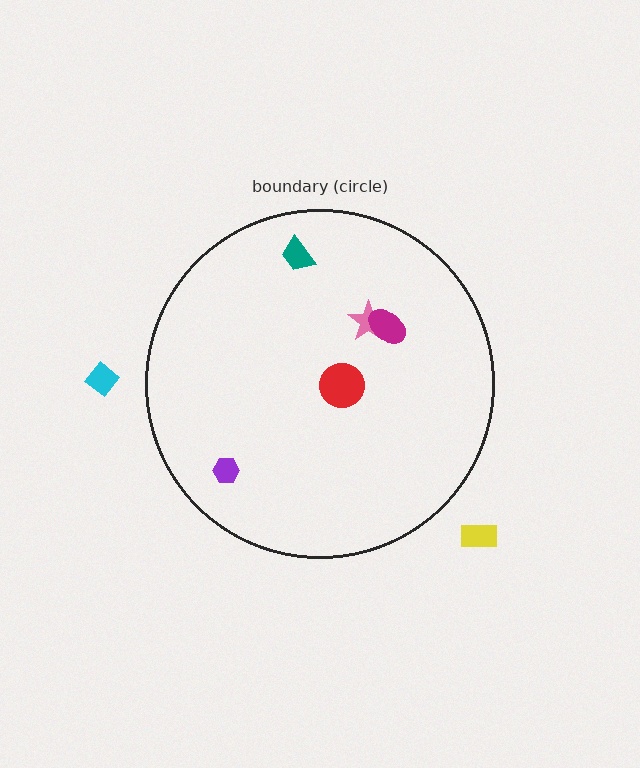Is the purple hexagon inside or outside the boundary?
Inside.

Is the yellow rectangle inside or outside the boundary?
Outside.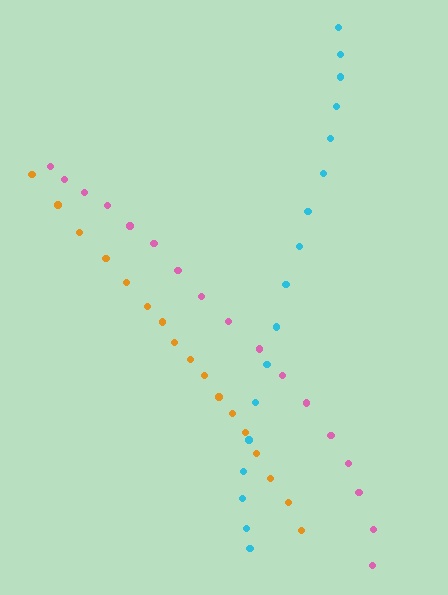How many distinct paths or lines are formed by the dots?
There are 3 distinct paths.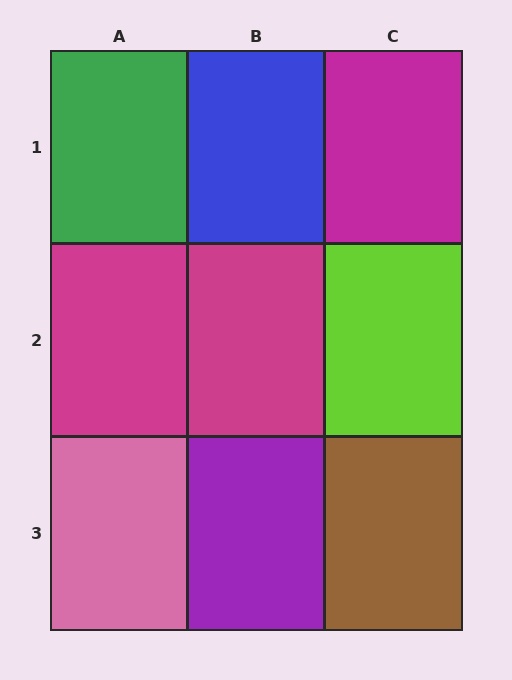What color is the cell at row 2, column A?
Magenta.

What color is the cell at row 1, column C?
Magenta.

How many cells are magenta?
3 cells are magenta.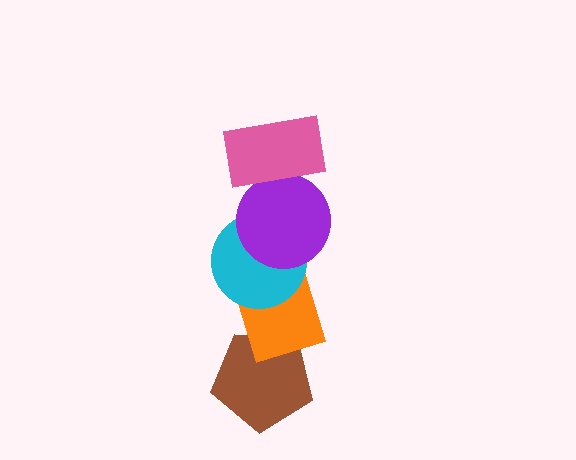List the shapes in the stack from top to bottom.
From top to bottom: the pink rectangle, the purple circle, the cyan circle, the orange diamond, the brown pentagon.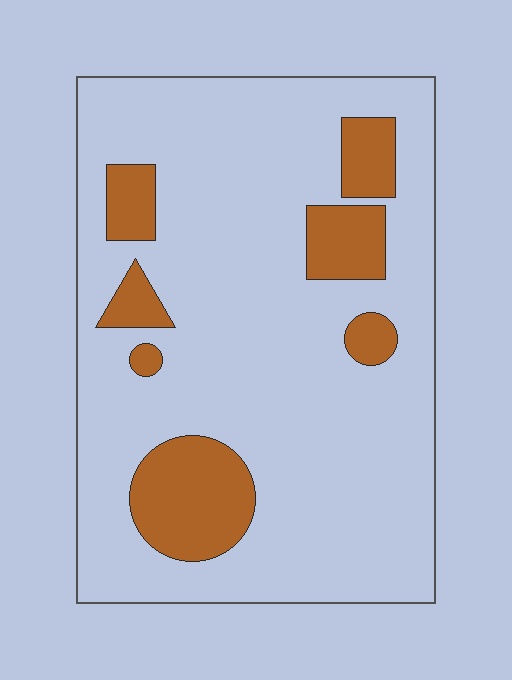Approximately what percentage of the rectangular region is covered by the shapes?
Approximately 15%.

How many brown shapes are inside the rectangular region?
7.